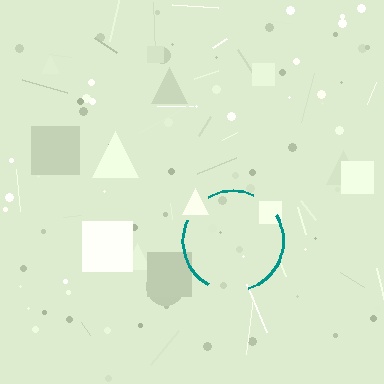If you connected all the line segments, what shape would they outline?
They would outline a circle.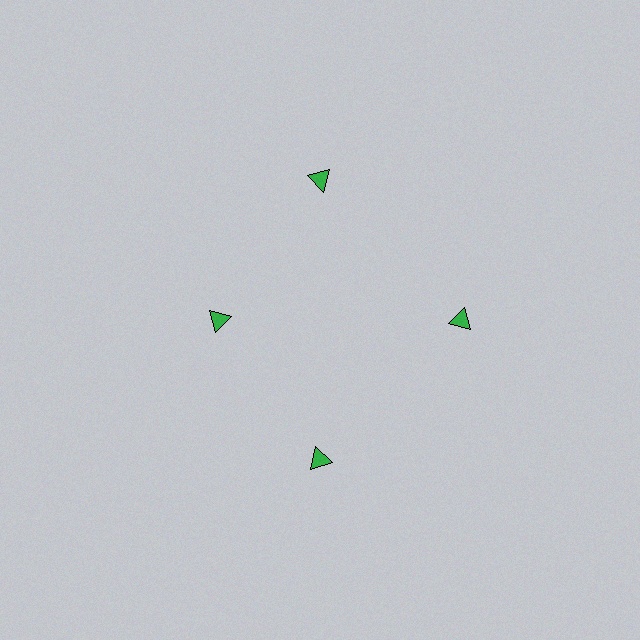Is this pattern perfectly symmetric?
No. The 4 green triangles are arranged in a ring, but one element near the 9 o'clock position is pulled inward toward the center, breaking the 4-fold rotational symmetry.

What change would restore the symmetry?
The symmetry would be restored by moving it outward, back onto the ring so that all 4 triangles sit at equal angles and equal distance from the center.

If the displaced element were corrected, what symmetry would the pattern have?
It would have 4-fold rotational symmetry — the pattern would map onto itself every 90 degrees.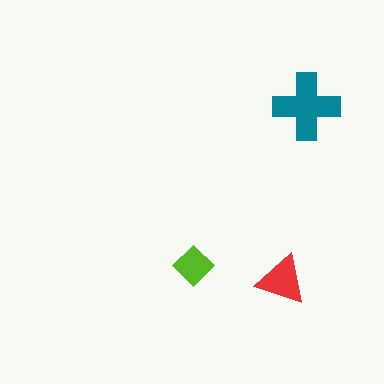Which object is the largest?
The teal cross.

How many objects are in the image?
There are 3 objects in the image.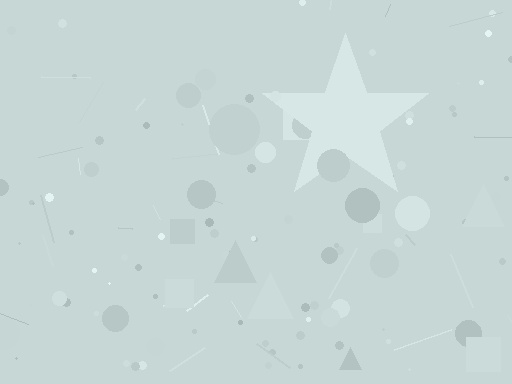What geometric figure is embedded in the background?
A star is embedded in the background.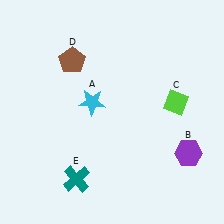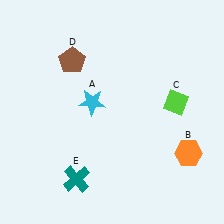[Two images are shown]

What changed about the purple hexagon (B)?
In Image 1, B is purple. In Image 2, it changed to orange.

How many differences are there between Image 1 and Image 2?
There is 1 difference between the two images.